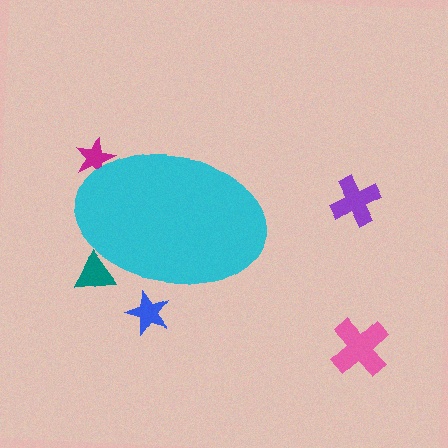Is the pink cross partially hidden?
No, the pink cross is fully visible.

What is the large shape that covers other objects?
A cyan ellipse.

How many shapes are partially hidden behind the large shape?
3 shapes are partially hidden.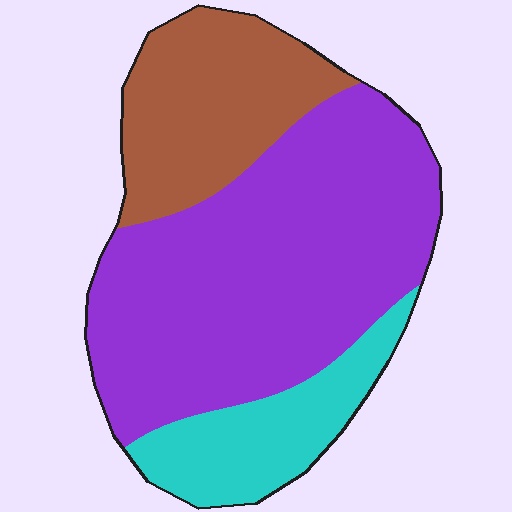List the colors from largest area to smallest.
From largest to smallest: purple, brown, cyan.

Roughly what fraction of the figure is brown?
Brown takes up less than a quarter of the figure.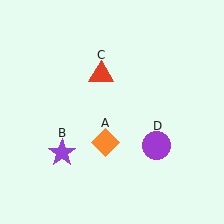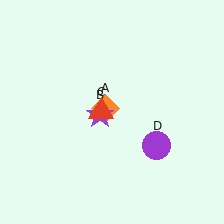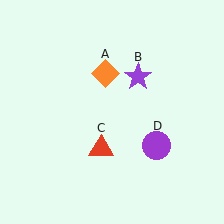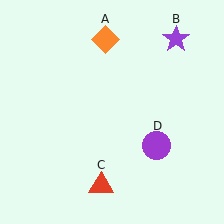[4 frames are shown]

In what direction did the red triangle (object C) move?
The red triangle (object C) moved down.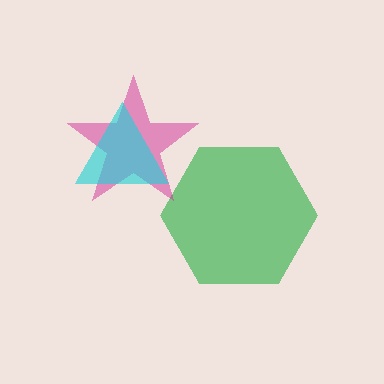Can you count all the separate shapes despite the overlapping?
Yes, there are 3 separate shapes.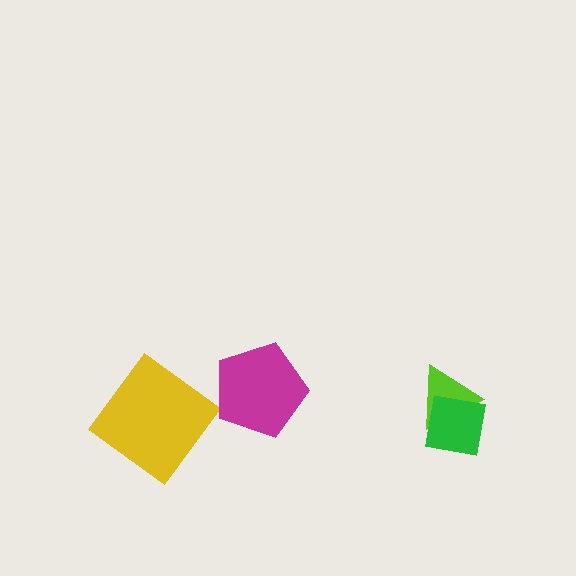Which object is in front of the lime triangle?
The green square is in front of the lime triangle.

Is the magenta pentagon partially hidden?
No, no other shape covers it.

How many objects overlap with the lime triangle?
1 object overlaps with the lime triangle.